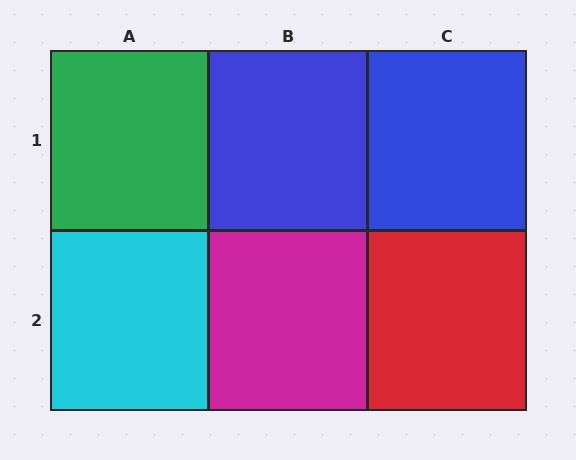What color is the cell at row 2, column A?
Cyan.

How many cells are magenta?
1 cell is magenta.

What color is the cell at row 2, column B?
Magenta.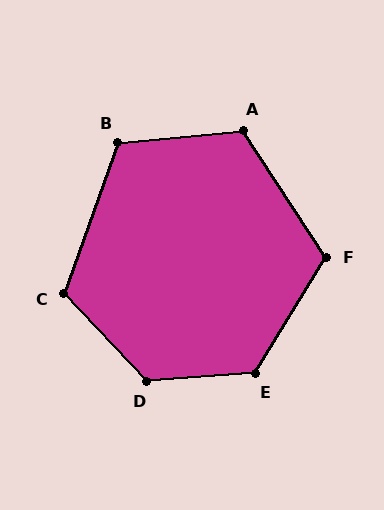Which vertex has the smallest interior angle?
F, at approximately 115 degrees.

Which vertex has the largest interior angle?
D, at approximately 129 degrees.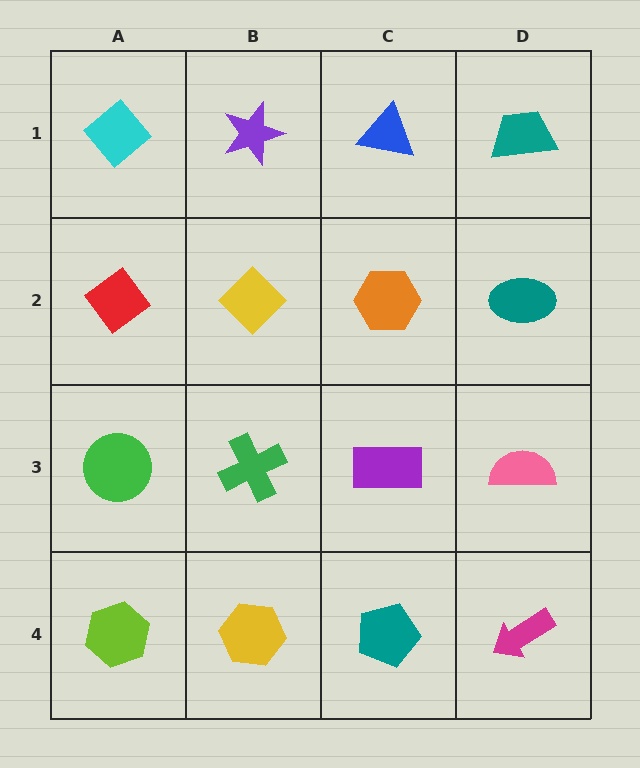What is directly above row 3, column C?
An orange hexagon.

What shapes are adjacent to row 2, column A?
A cyan diamond (row 1, column A), a green circle (row 3, column A), a yellow diamond (row 2, column B).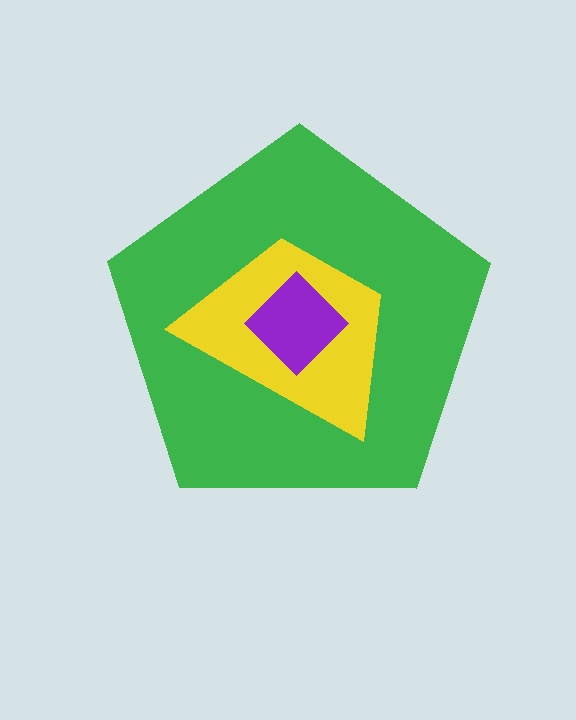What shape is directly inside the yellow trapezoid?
The purple diamond.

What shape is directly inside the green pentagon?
The yellow trapezoid.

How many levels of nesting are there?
3.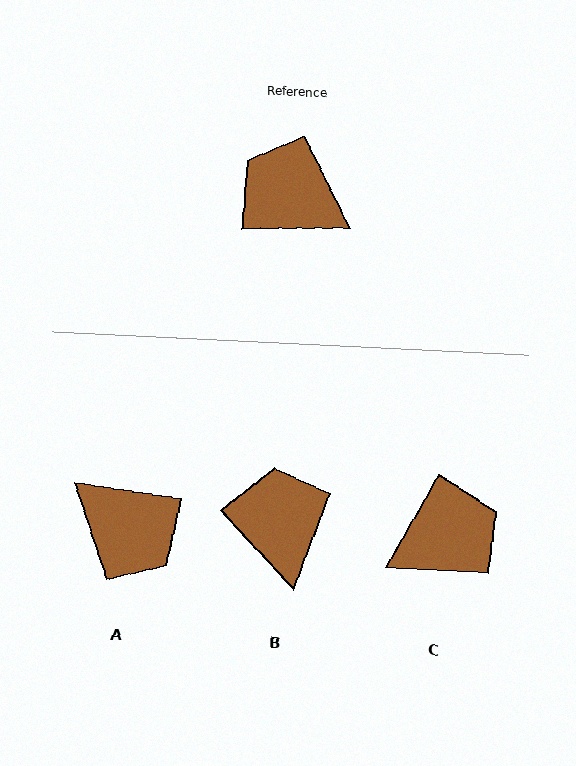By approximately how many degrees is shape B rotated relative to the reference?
Approximately 48 degrees clockwise.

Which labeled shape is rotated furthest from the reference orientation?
A, about 171 degrees away.